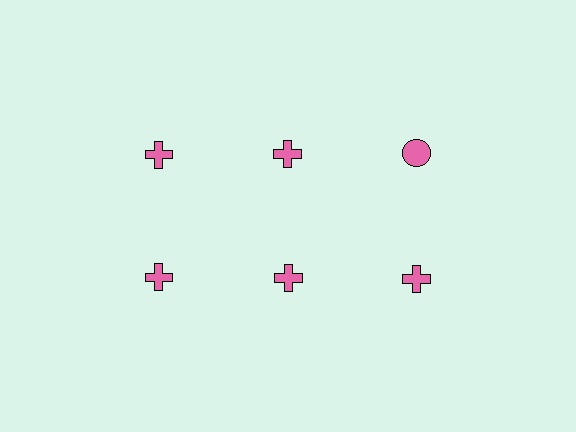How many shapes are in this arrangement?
There are 6 shapes arranged in a grid pattern.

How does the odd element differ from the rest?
It has a different shape: circle instead of cross.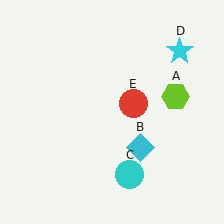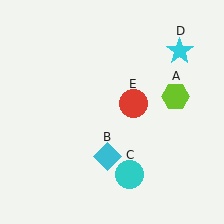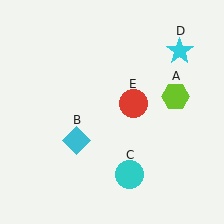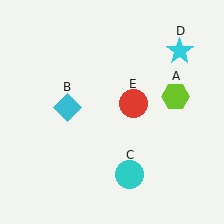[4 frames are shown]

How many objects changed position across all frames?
1 object changed position: cyan diamond (object B).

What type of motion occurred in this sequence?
The cyan diamond (object B) rotated clockwise around the center of the scene.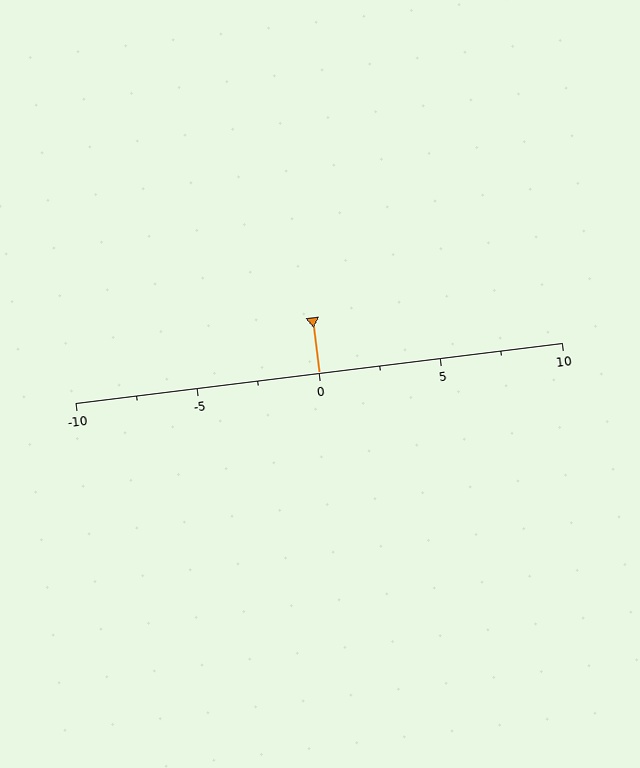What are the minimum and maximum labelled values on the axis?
The axis runs from -10 to 10.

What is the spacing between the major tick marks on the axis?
The major ticks are spaced 5 apart.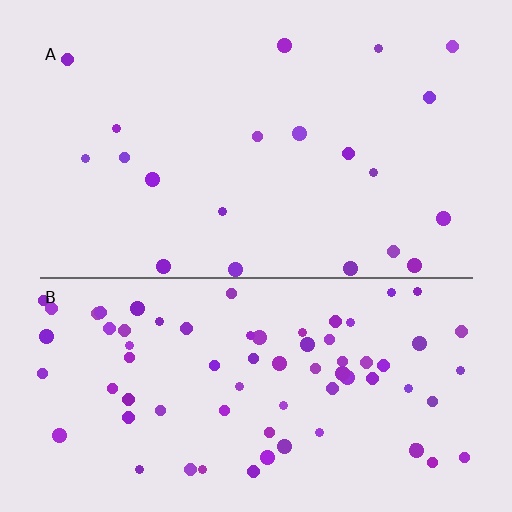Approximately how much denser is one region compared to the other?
Approximately 3.6× — region B over region A.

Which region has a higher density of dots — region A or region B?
B (the bottom).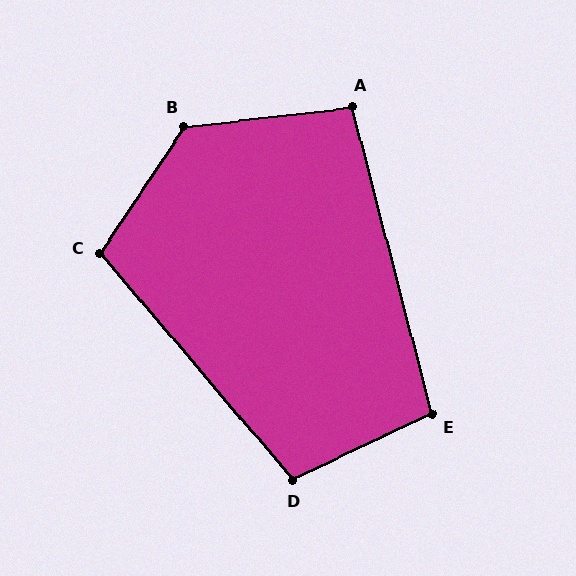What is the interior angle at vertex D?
Approximately 105 degrees (obtuse).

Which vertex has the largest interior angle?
B, at approximately 130 degrees.